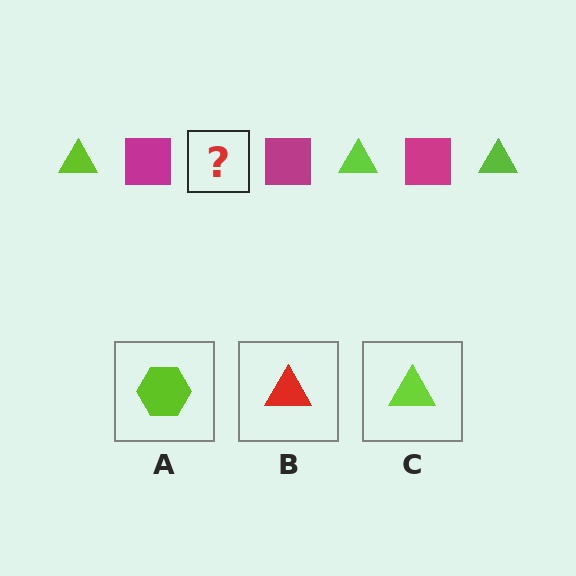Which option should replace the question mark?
Option C.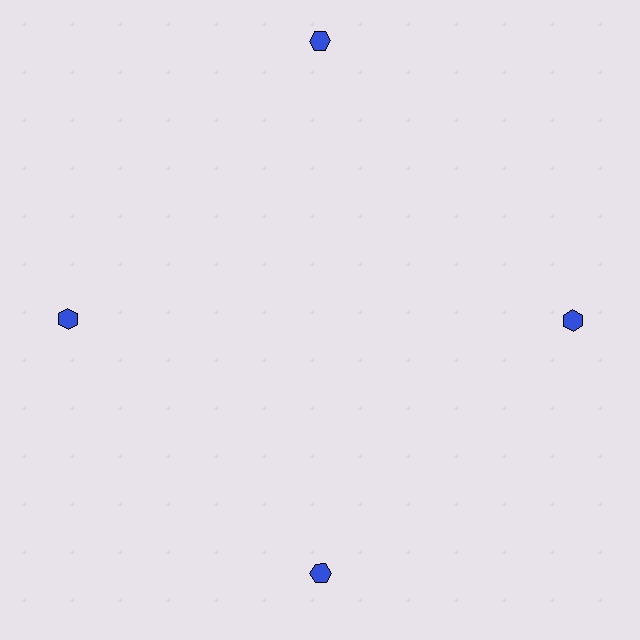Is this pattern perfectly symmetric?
No. The 4 blue hexagons are arranged in a ring, but one element near the 12 o'clock position is pushed outward from the center, breaking the 4-fold rotational symmetry.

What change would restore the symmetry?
The symmetry would be restored by moving it inward, back onto the ring so that all 4 hexagons sit at equal angles and equal distance from the center.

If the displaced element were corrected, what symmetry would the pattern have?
It would have 4-fold rotational symmetry — the pattern would map onto itself every 90 degrees.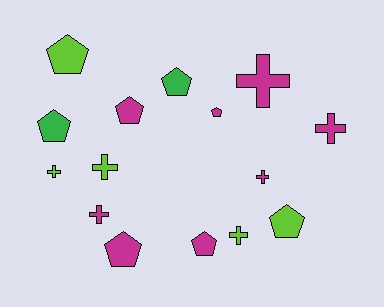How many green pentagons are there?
There are 2 green pentagons.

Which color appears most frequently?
Magenta, with 8 objects.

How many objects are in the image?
There are 15 objects.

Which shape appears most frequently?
Pentagon, with 8 objects.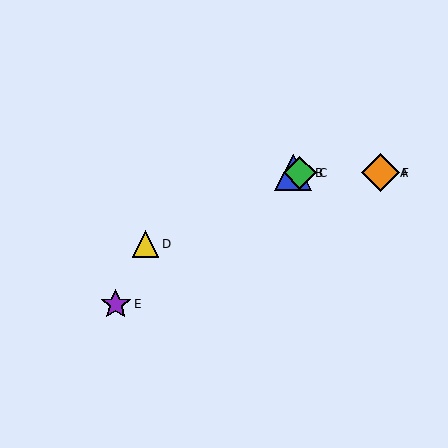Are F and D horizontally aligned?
No, F is at y≈173 and D is at y≈244.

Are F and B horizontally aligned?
Yes, both are at y≈173.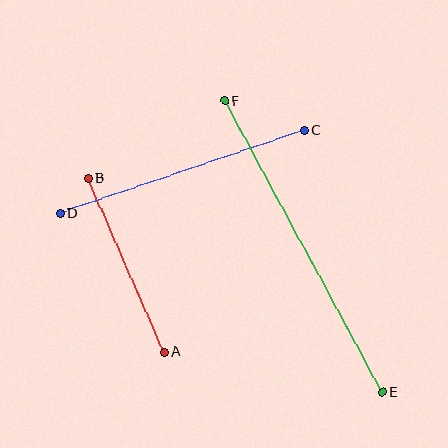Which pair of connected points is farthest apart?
Points E and F are farthest apart.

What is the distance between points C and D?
The distance is approximately 258 pixels.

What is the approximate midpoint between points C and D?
The midpoint is at approximately (182, 172) pixels.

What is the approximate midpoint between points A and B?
The midpoint is at approximately (126, 265) pixels.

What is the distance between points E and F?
The distance is approximately 331 pixels.